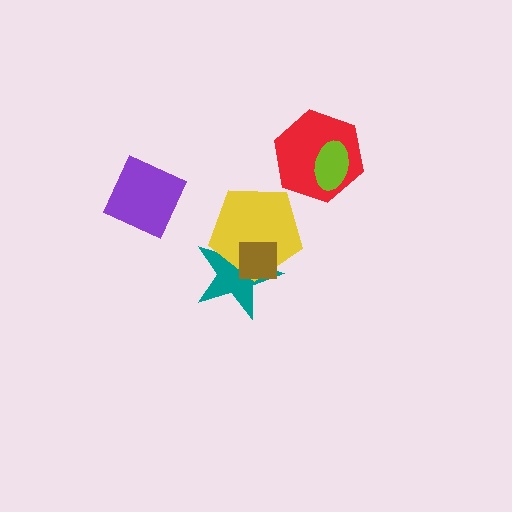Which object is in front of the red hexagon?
The lime ellipse is in front of the red hexagon.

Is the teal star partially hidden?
Yes, it is partially covered by another shape.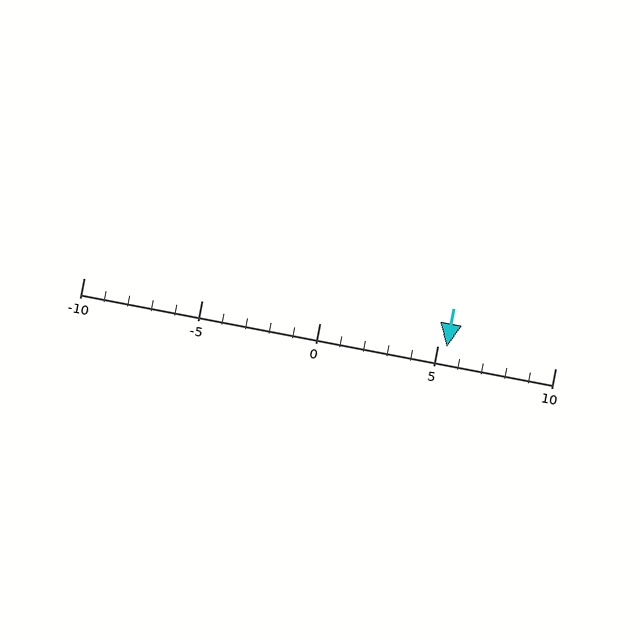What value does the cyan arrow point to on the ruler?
The cyan arrow points to approximately 5.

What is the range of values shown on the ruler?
The ruler shows values from -10 to 10.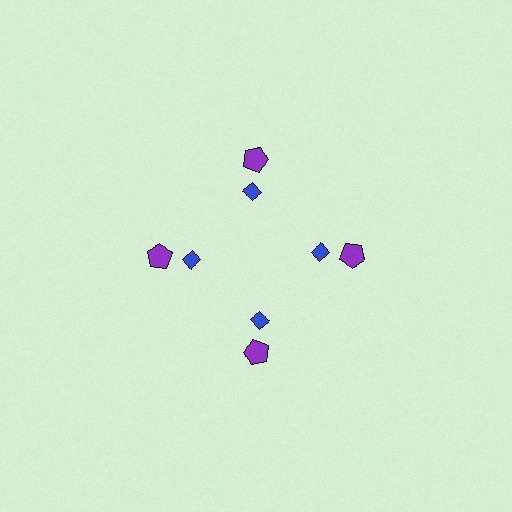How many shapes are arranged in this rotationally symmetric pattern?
There are 8 shapes, arranged in 4 groups of 2.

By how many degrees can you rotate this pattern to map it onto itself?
The pattern maps onto itself every 90 degrees of rotation.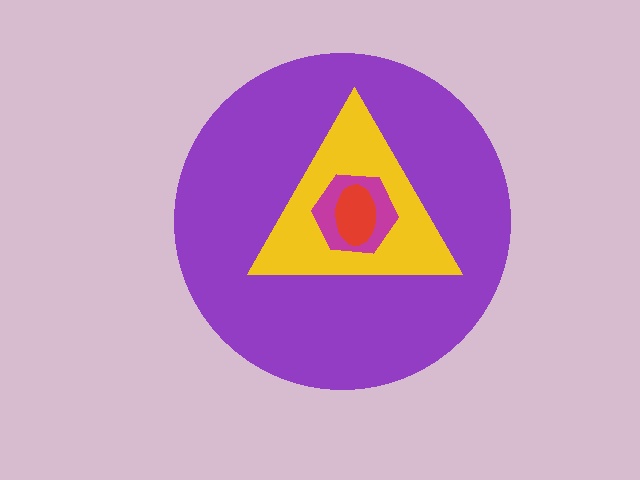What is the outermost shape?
The purple circle.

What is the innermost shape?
The red ellipse.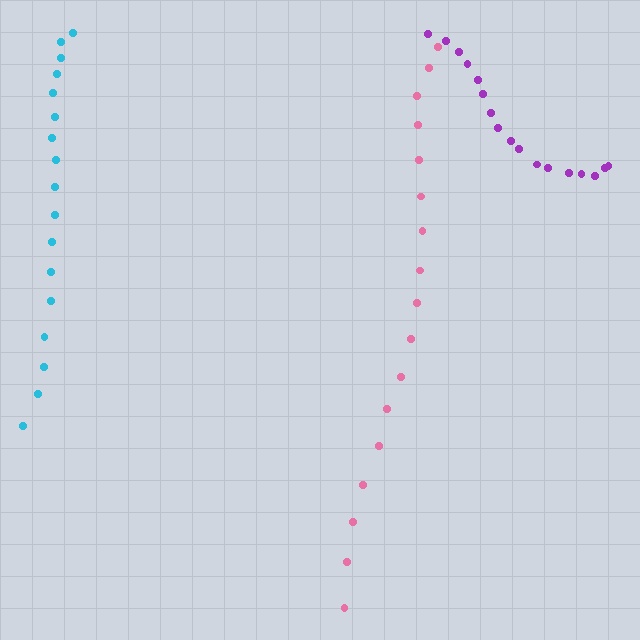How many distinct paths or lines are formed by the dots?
There are 3 distinct paths.